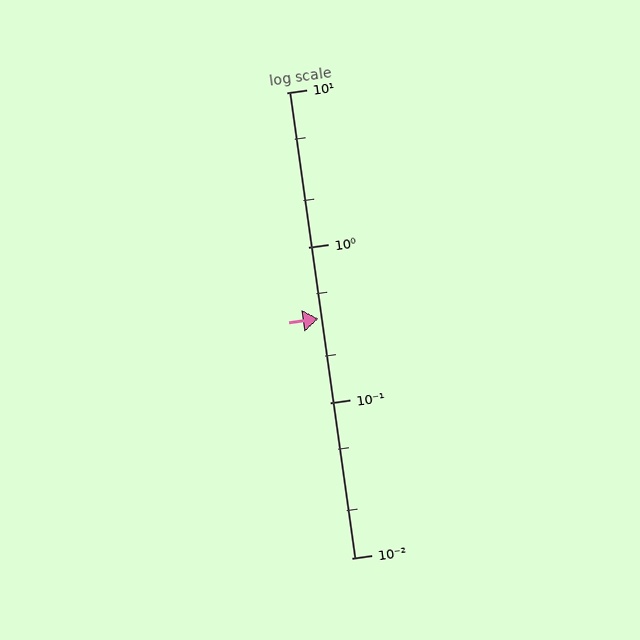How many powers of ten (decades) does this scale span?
The scale spans 3 decades, from 0.01 to 10.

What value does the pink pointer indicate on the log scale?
The pointer indicates approximately 0.35.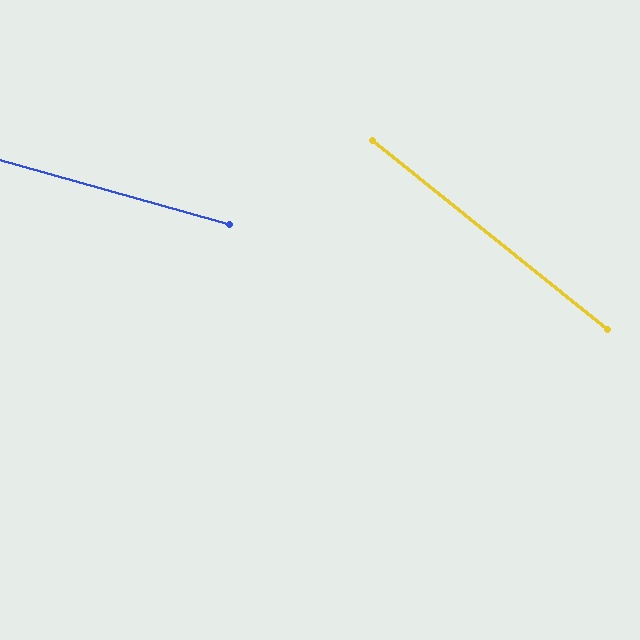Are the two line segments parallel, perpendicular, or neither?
Neither parallel nor perpendicular — they differ by about 23°.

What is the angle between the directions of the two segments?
Approximately 23 degrees.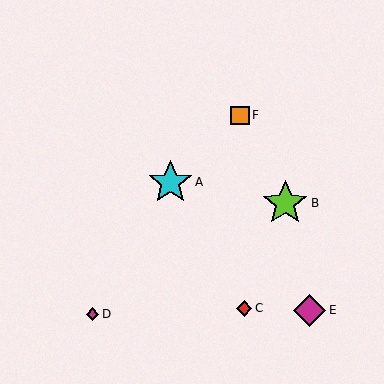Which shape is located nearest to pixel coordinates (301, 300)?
The magenta diamond (labeled E) at (310, 310) is nearest to that location.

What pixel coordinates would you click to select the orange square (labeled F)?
Click at (240, 115) to select the orange square F.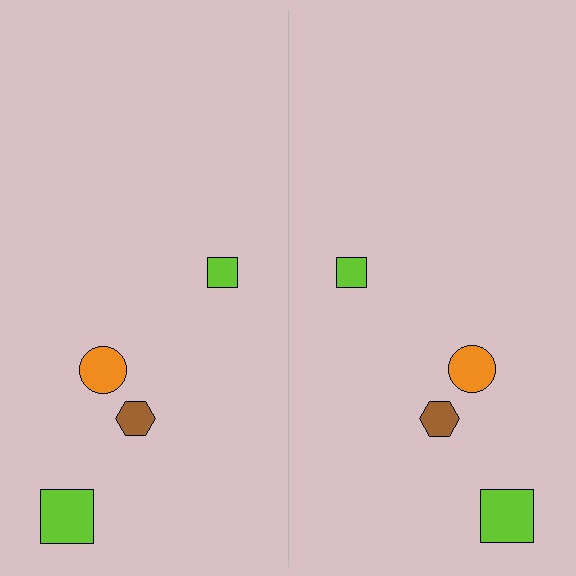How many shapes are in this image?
There are 8 shapes in this image.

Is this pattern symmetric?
Yes, this pattern has bilateral (reflection) symmetry.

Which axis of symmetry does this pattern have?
The pattern has a vertical axis of symmetry running through the center of the image.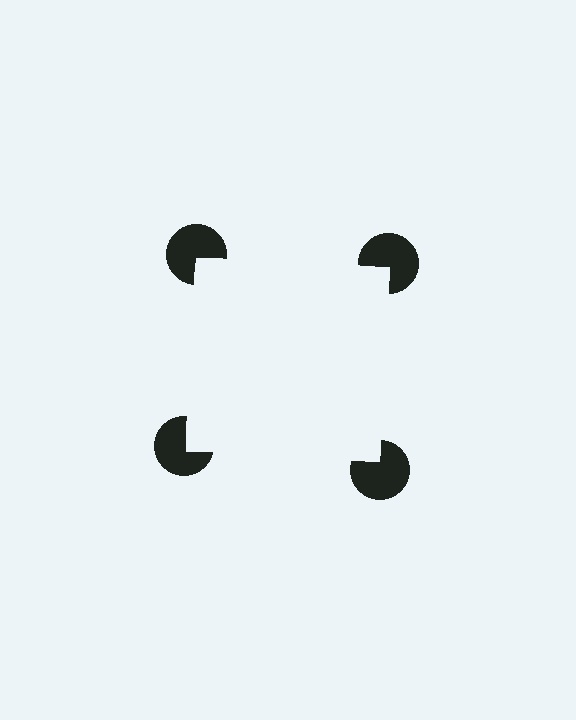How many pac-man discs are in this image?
There are 4 — one at each vertex of the illusory square.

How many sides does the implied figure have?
4 sides.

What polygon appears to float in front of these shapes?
An illusory square — its edges are inferred from the aligned wedge cuts in the pac-man discs, not physically drawn.